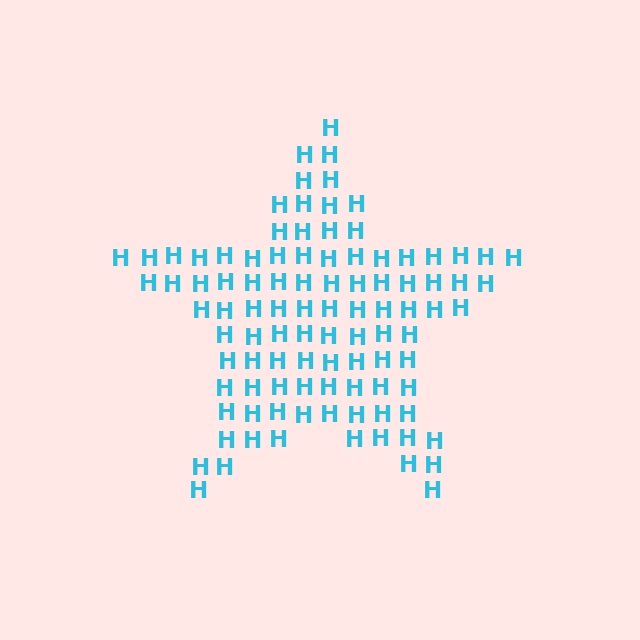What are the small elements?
The small elements are letter H's.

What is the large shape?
The large shape is a star.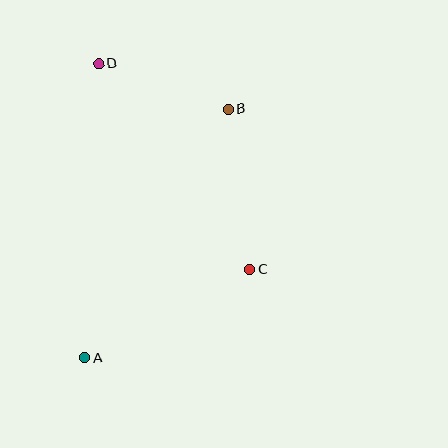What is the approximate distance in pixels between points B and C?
The distance between B and C is approximately 162 pixels.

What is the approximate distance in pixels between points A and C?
The distance between A and C is approximately 188 pixels.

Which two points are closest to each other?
Points B and D are closest to each other.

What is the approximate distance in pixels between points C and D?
The distance between C and D is approximately 255 pixels.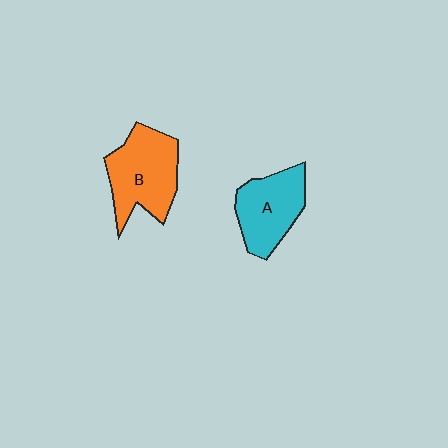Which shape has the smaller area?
Shape A (cyan).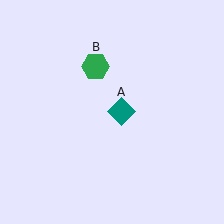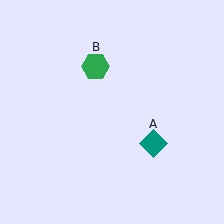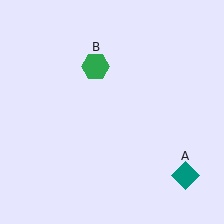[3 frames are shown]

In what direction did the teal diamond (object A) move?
The teal diamond (object A) moved down and to the right.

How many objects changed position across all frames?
1 object changed position: teal diamond (object A).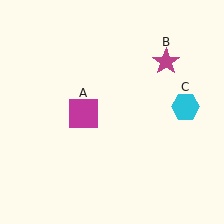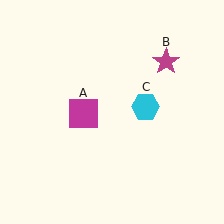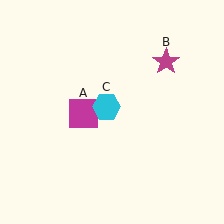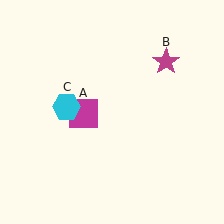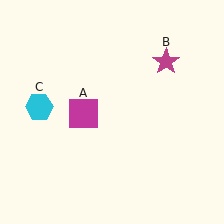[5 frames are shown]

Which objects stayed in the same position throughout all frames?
Magenta square (object A) and magenta star (object B) remained stationary.